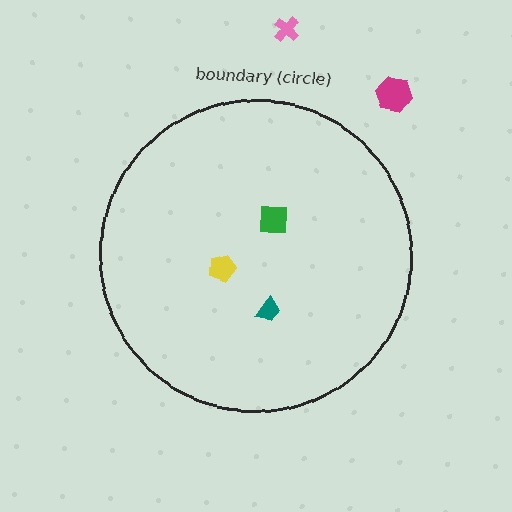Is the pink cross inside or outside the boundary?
Outside.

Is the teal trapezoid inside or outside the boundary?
Inside.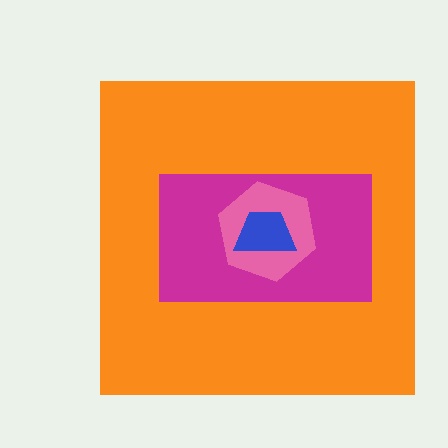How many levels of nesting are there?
4.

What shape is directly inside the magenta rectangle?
The pink hexagon.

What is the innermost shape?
The blue trapezoid.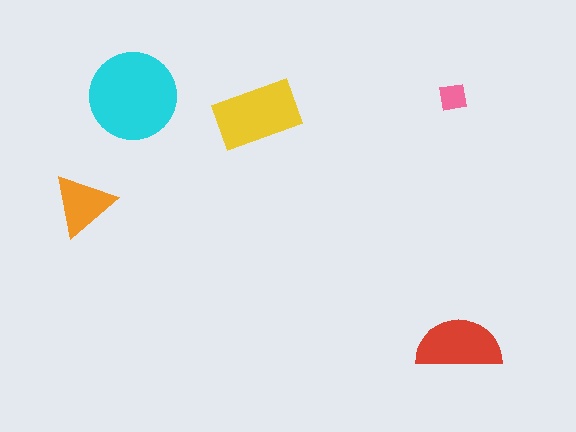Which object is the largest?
The cyan circle.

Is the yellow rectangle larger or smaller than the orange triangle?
Larger.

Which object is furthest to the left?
The orange triangle is leftmost.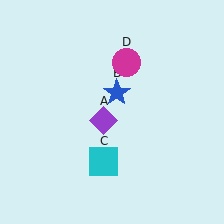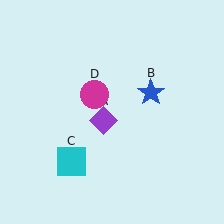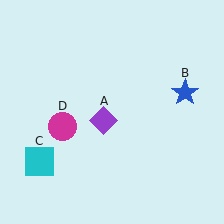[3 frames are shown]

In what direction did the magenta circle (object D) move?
The magenta circle (object D) moved down and to the left.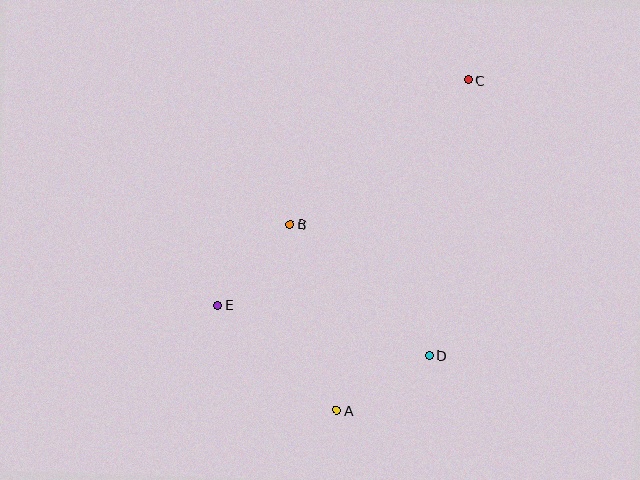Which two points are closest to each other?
Points A and D are closest to each other.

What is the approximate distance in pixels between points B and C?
The distance between B and C is approximately 229 pixels.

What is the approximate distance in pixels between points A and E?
The distance between A and E is approximately 159 pixels.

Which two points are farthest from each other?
Points A and C are farthest from each other.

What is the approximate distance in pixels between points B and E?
The distance between B and E is approximately 108 pixels.